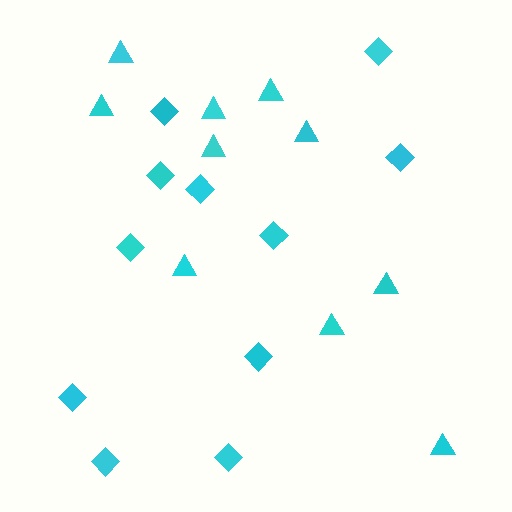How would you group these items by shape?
There are 2 groups: one group of diamonds (11) and one group of triangles (10).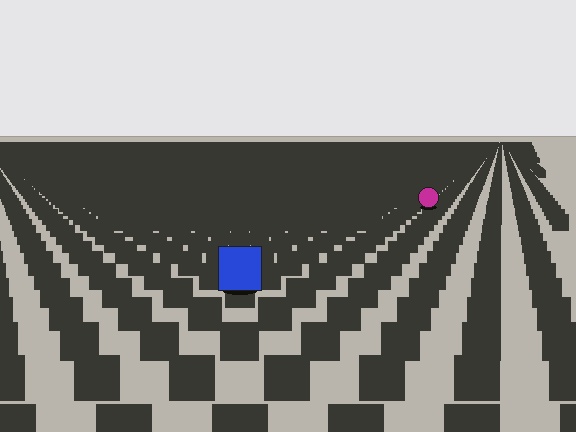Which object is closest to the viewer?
The blue square is closest. The texture marks near it are larger and more spread out.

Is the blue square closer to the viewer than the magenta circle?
Yes. The blue square is closer — you can tell from the texture gradient: the ground texture is coarser near it.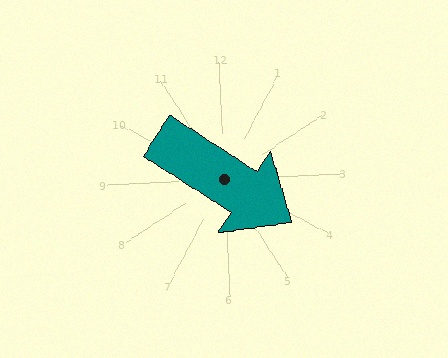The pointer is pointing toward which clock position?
Roughly 4 o'clock.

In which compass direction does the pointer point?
Southeast.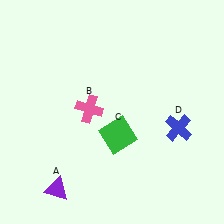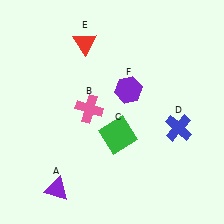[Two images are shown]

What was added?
A red triangle (E), a purple hexagon (F) were added in Image 2.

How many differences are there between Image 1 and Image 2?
There are 2 differences between the two images.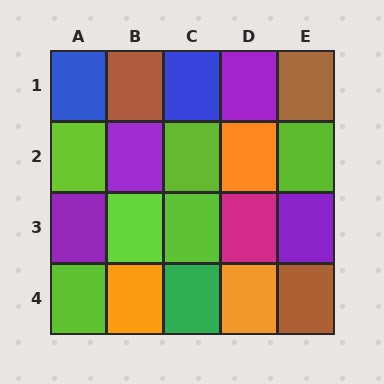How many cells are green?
1 cell is green.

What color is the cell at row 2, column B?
Purple.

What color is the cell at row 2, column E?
Lime.